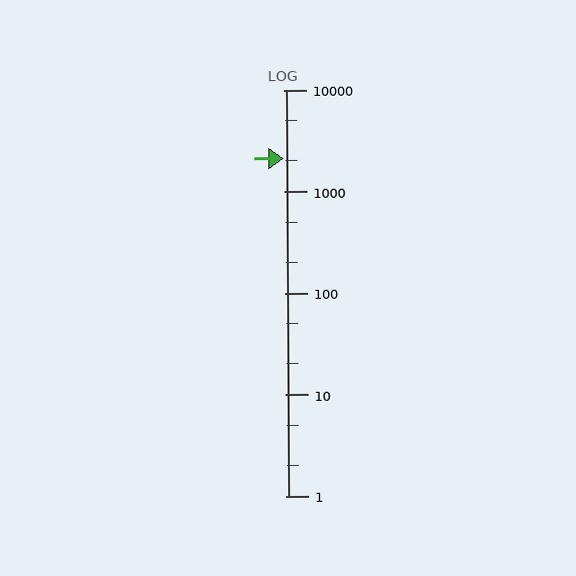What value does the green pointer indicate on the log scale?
The pointer indicates approximately 2100.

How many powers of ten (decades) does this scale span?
The scale spans 4 decades, from 1 to 10000.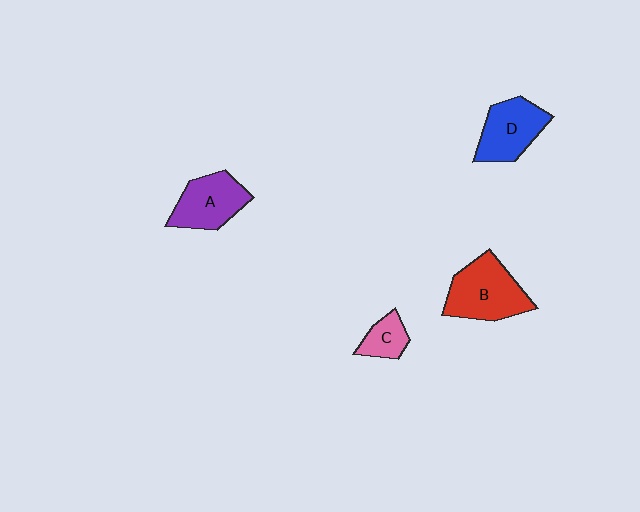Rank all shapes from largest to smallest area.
From largest to smallest: B (red), D (blue), A (purple), C (pink).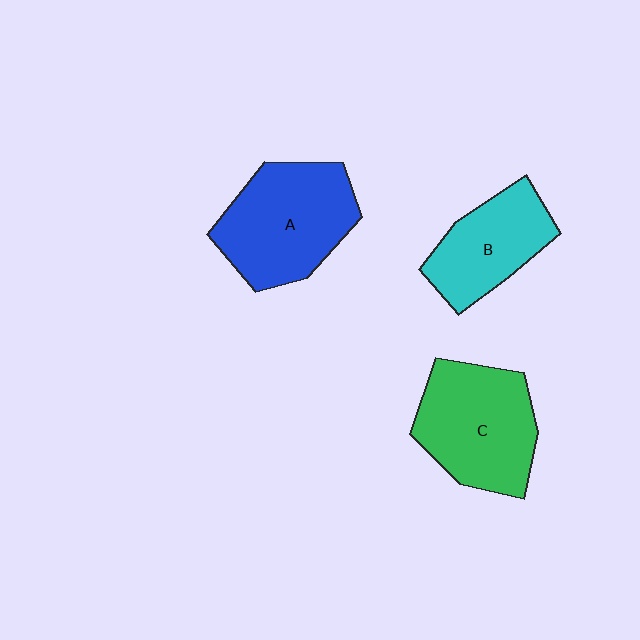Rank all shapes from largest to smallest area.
From largest to smallest: A (blue), C (green), B (cyan).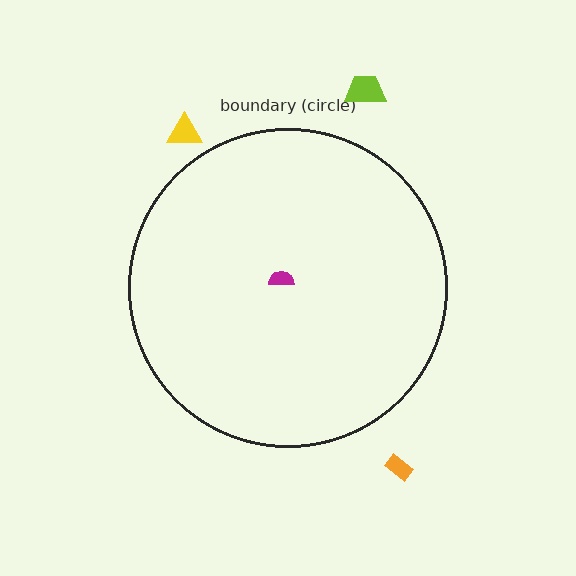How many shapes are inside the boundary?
1 inside, 3 outside.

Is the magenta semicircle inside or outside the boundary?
Inside.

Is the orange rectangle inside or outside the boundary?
Outside.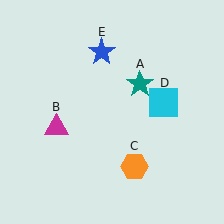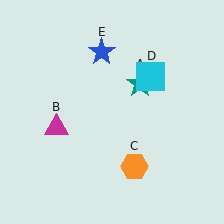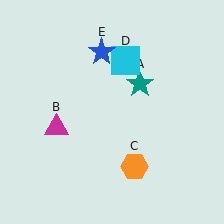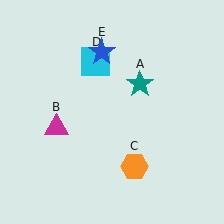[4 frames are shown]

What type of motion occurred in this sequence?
The cyan square (object D) rotated counterclockwise around the center of the scene.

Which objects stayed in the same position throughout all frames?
Teal star (object A) and magenta triangle (object B) and orange hexagon (object C) and blue star (object E) remained stationary.